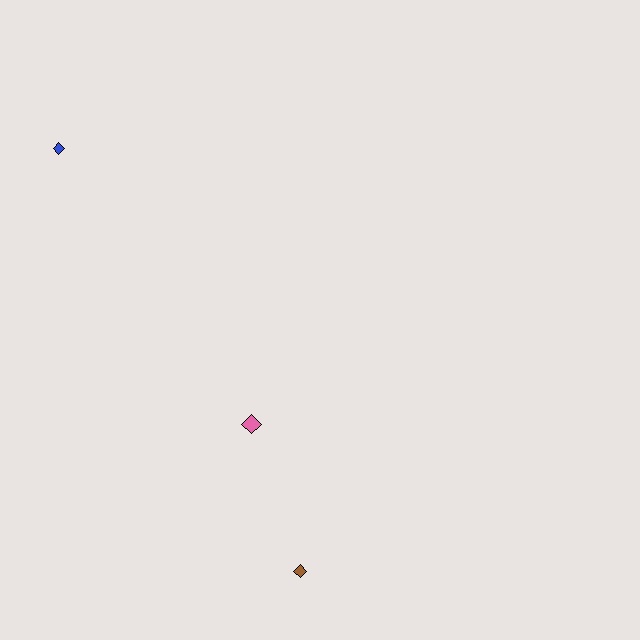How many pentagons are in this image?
There are no pentagons.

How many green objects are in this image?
There are no green objects.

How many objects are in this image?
There are 3 objects.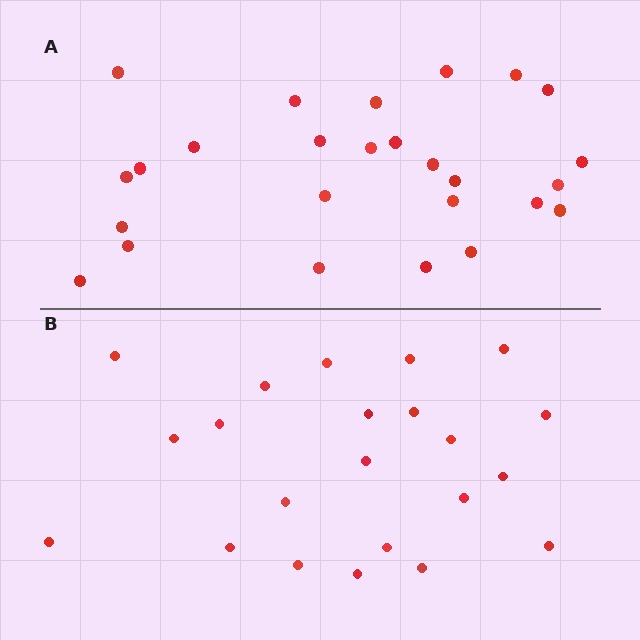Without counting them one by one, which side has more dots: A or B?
Region A (the top region) has more dots.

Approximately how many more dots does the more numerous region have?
Region A has about 4 more dots than region B.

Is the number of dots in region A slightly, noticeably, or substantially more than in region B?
Region A has only slightly more — the two regions are fairly close. The ratio is roughly 1.2 to 1.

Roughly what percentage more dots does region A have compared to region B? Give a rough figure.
About 20% more.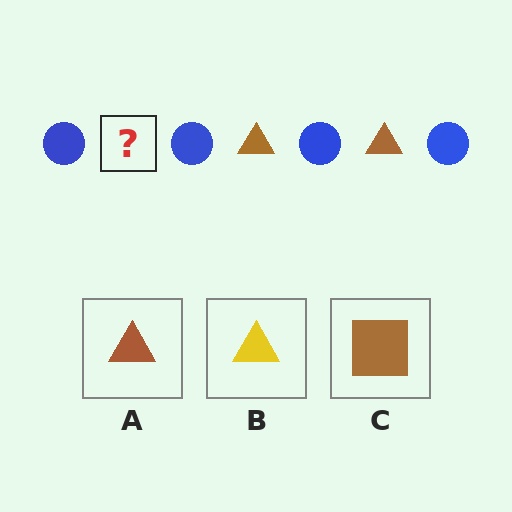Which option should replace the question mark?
Option A.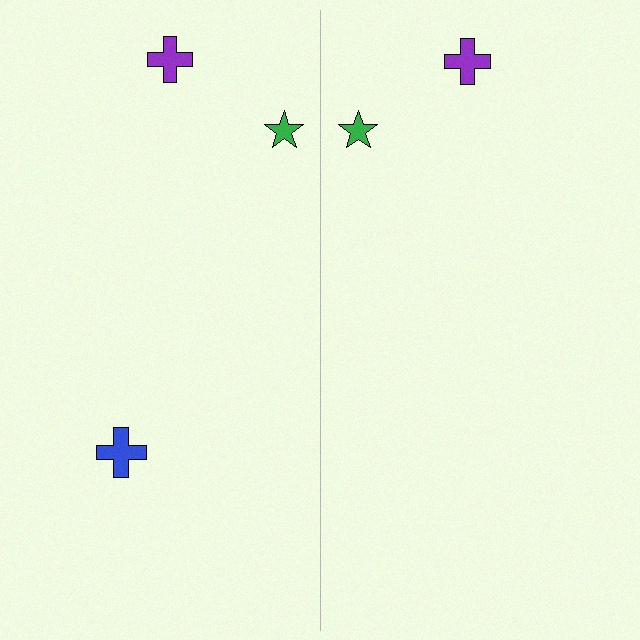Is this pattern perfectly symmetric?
No, the pattern is not perfectly symmetric. A blue cross is missing from the right side.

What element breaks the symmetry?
A blue cross is missing from the right side.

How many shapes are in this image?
There are 5 shapes in this image.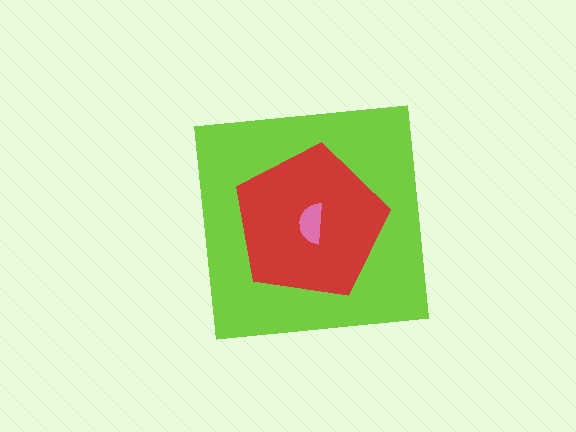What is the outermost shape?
The lime square.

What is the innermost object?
The pink semicircle.